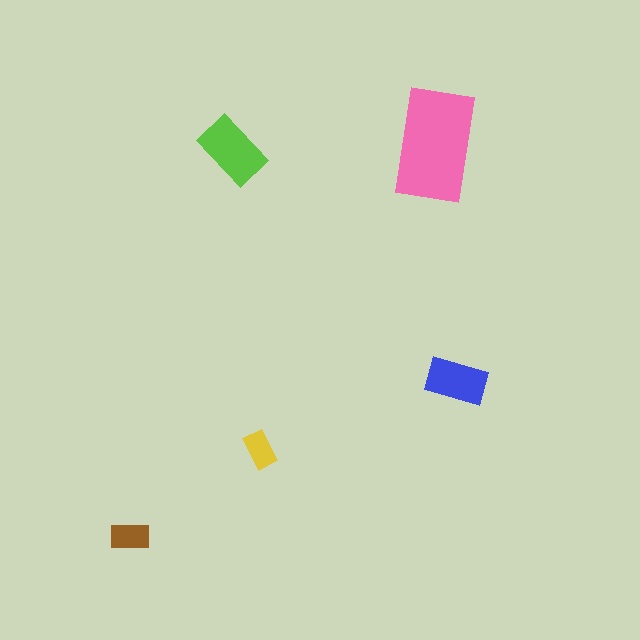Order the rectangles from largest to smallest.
the pink one, the lime one, the blue one, the brown one, the yellow one.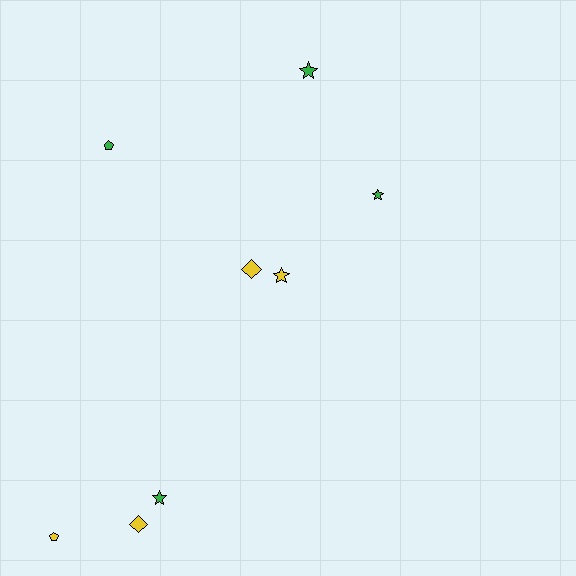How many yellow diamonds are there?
There are 2 yellow diamonds.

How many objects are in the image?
There are 8 objects.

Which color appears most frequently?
Yellow, with 4 objects.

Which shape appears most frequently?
Star, with 4 objects.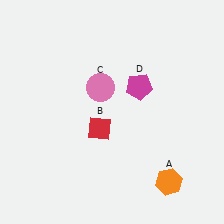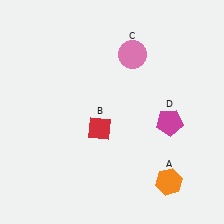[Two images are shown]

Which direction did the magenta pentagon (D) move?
The magenta pentagon (D) moved down.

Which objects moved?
The objects that moved are: the pink circle (C), the magenta pentagon (D).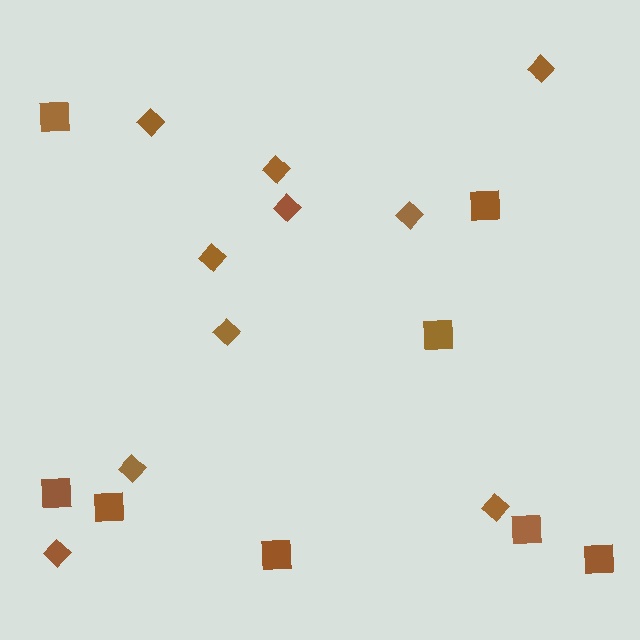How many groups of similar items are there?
There are 2 groups: one group of squares (8) and one group of diamonds (10).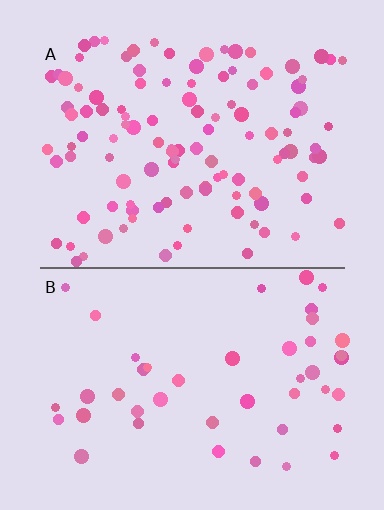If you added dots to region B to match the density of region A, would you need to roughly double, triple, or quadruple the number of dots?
Approximately double.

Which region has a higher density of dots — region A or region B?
A (the top).